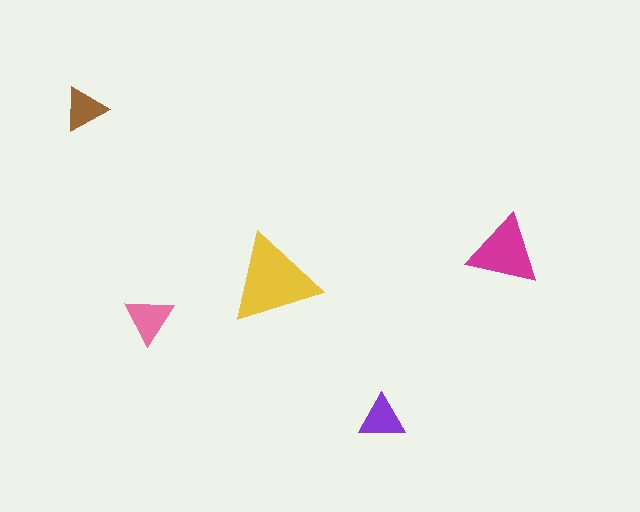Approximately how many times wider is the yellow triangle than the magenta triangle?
About 1.5 times wider.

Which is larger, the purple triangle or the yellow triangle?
The yellow one.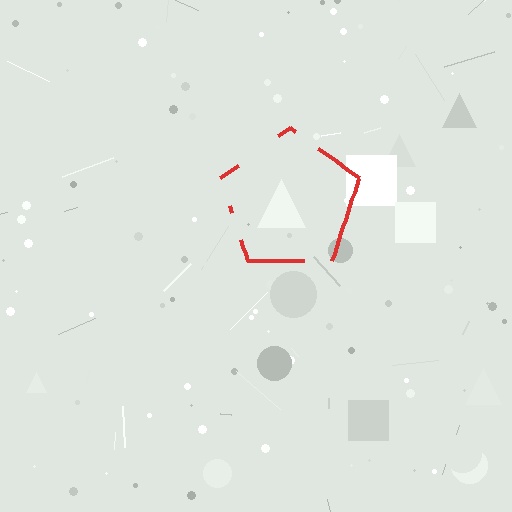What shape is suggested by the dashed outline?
The dashed outline suggests a pentagon.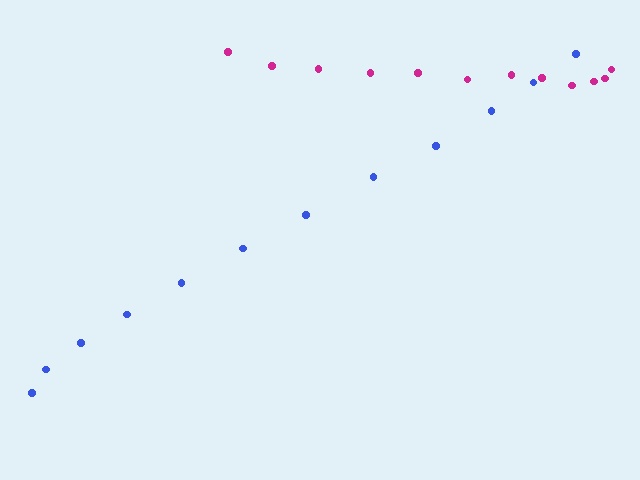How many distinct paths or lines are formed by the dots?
There are 2 distinct paths.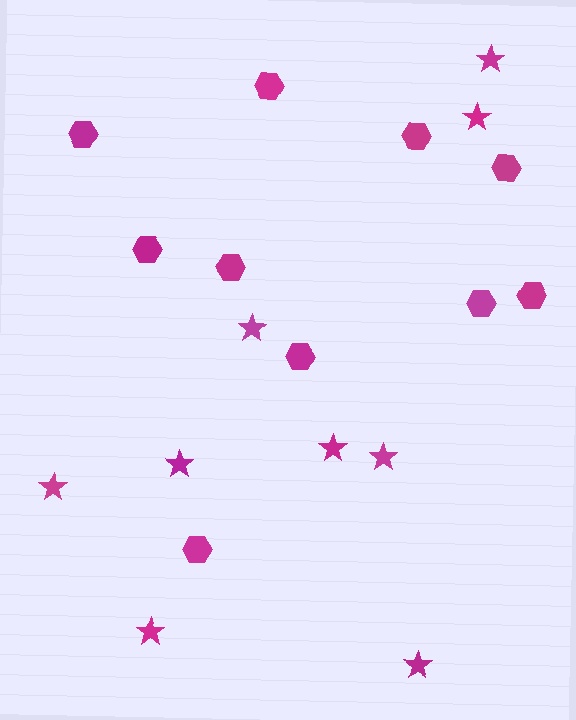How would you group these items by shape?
There are 2 groups: one group of stars (9) and one group of hexagons (10).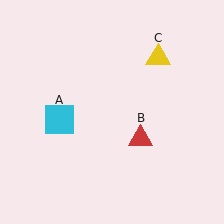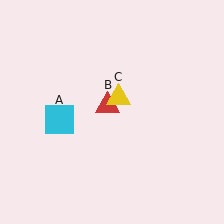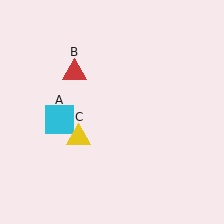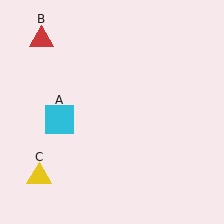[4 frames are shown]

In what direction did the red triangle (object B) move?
The red triangle (object B) moved up and to the left.